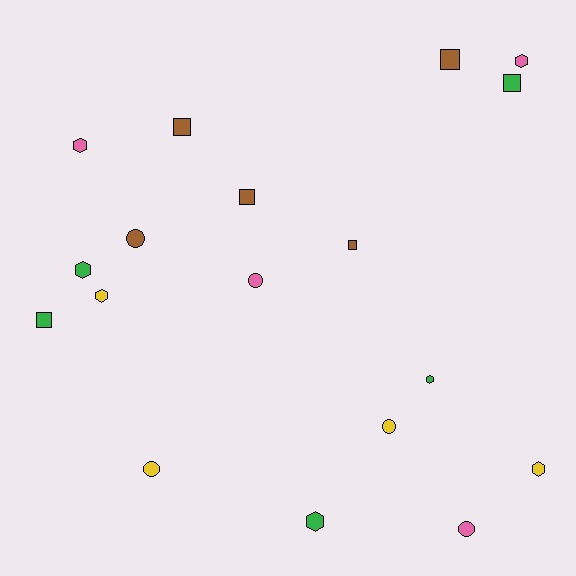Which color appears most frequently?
Green, with 5 objects.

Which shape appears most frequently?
Hexagon, with 7 objects.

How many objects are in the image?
There are 18 objects.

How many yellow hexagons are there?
There are 2 yellow hexagons.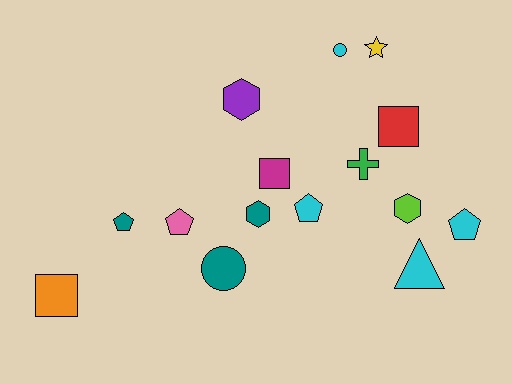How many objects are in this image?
There are 15 objects.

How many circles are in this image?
There are 2 circles.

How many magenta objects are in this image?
There is 1 magenta object.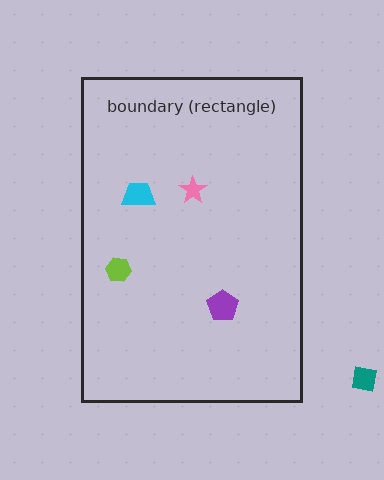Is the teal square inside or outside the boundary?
Outside.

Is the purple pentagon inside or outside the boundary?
Inside.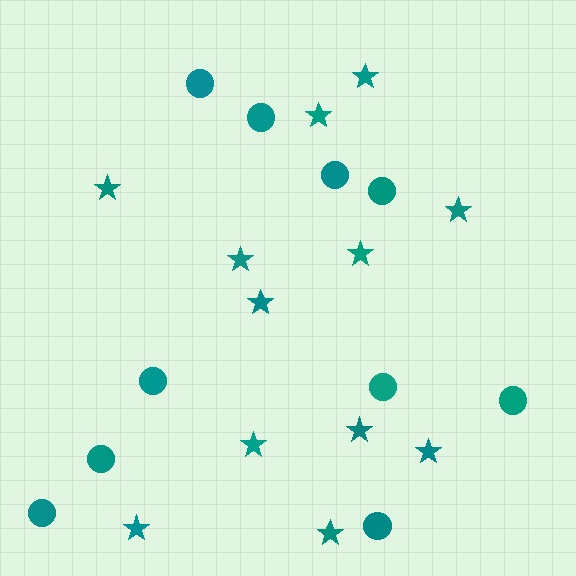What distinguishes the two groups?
There are 2 groups: one group of stars (12) and one group of circles (10).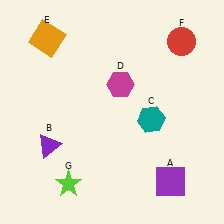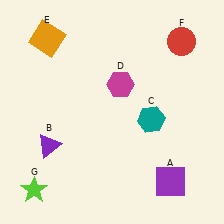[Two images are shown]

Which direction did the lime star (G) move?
The lime star (G) moved left.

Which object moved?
The lime star (G) moved left.